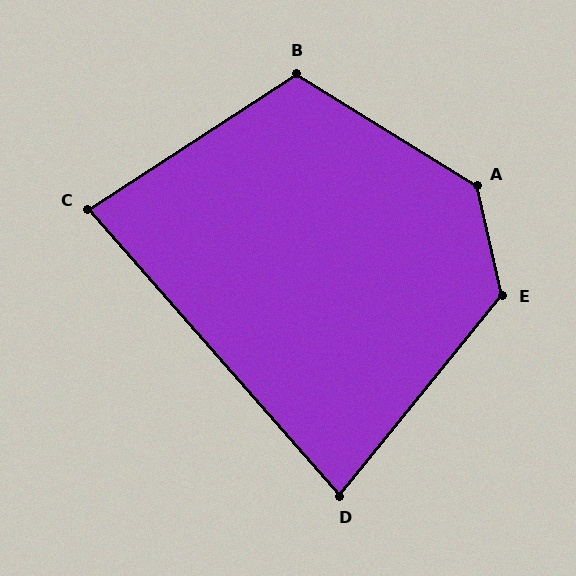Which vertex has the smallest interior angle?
D, at approximately 80 degrees.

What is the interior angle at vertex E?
Approximately 128 degrees (obtuse).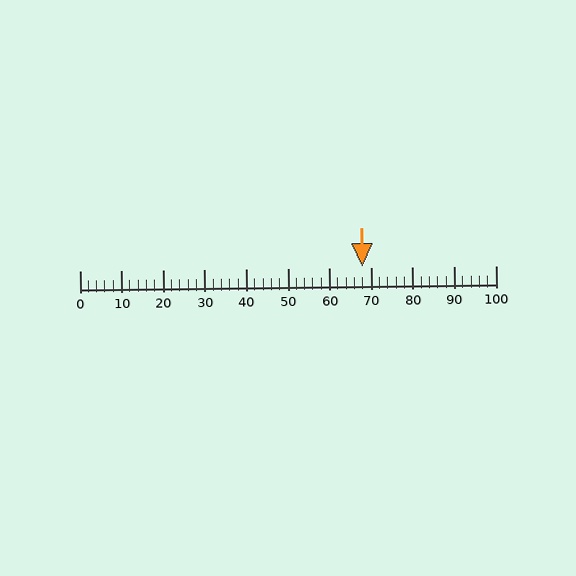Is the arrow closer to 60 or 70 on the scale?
The arrow is closer to 70.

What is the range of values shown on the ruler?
The ruler shows values from 0 to 100.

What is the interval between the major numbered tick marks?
The major tick marks are spaced 10 units apart.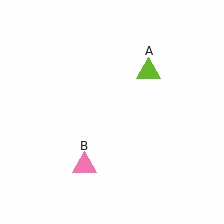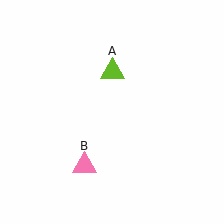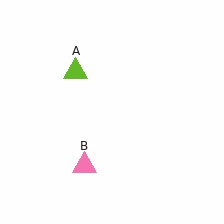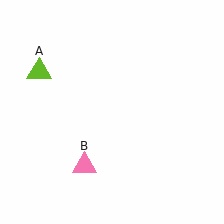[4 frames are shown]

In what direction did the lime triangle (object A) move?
The lime triangle (object A) moved left.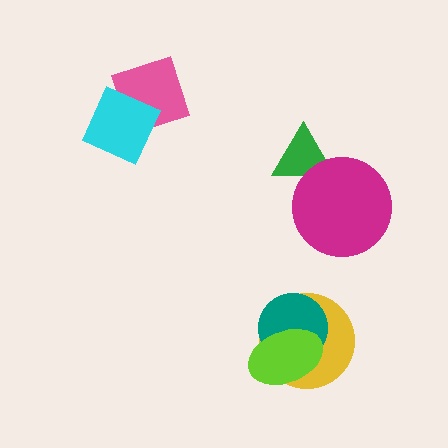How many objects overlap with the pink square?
1 object overlaps with the pink square.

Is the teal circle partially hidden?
Yes, it is partially covered by another shape.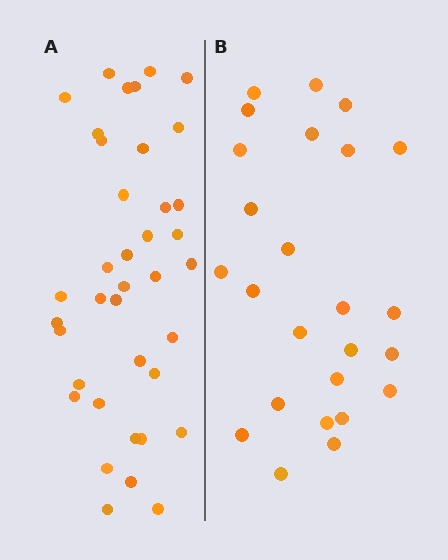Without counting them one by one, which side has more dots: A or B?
Region A (the left region) has more dots.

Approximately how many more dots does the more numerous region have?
Region A has approximately 15 more dots than region B.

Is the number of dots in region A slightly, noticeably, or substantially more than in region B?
Region A has substantially more. The ratio is roughly 1.5 to 1.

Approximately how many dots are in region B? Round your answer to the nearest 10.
About 20 dots. (The exact count is 25, which rounds to 20.)